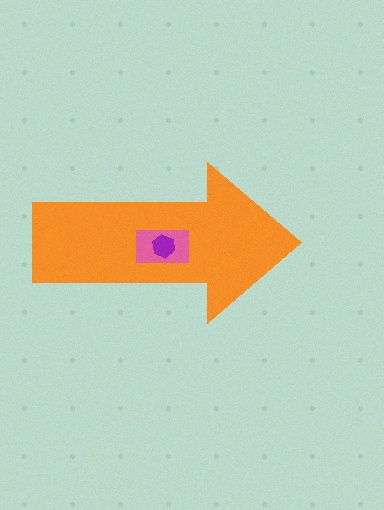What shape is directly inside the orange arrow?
The pink rectangle.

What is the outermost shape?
The orange arrow.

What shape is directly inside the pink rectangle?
The purple hexagon.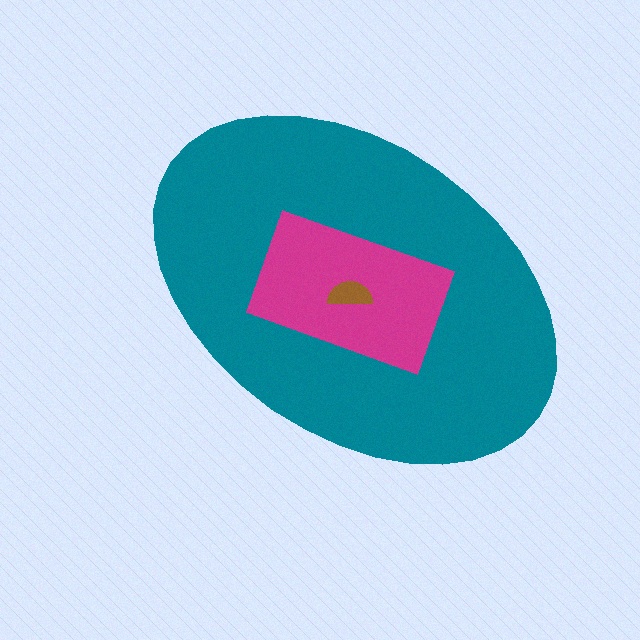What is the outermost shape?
The teal ellipse.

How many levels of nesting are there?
3.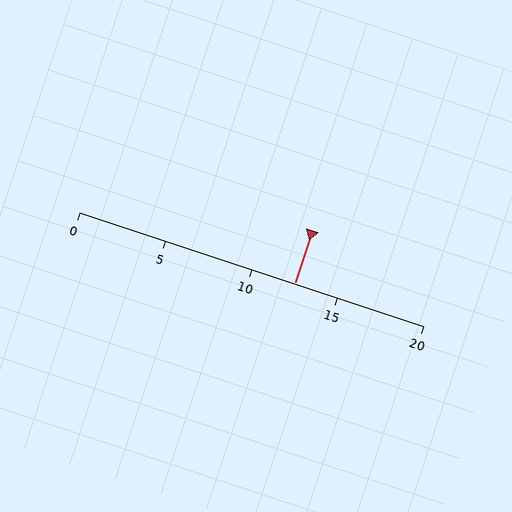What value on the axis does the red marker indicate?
The marker indicates approximately 12.5.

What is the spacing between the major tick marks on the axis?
The major ticks are spaced 5 apart.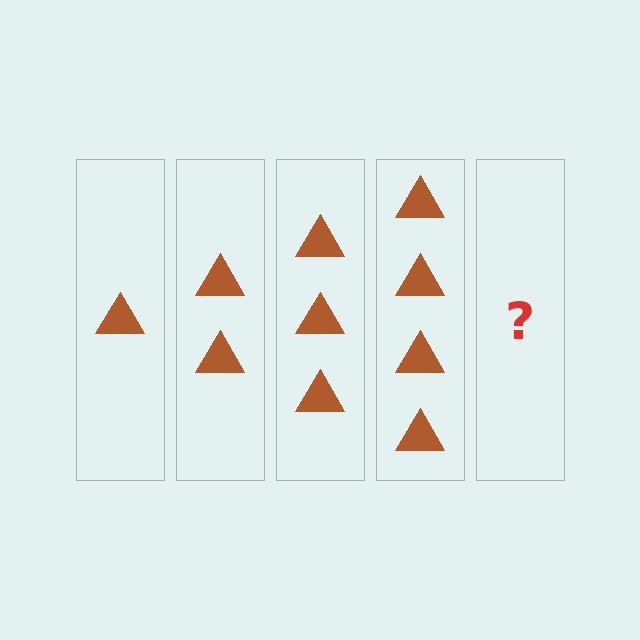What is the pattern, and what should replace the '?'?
The pattern is that each step adds one more triangle. The '?' should be 5 triangles.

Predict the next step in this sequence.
The next step is 5 triangles.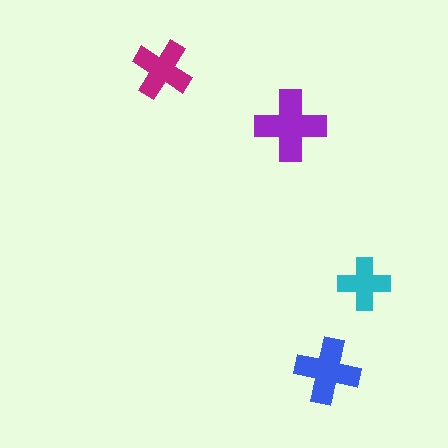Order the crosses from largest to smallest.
the purple one, the blue one, the magenta one, the cyan one.